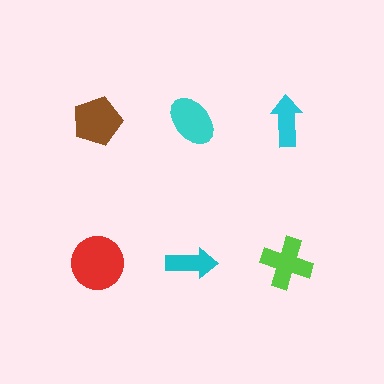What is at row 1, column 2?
A cyan ellipse.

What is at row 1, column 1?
A brown pentagon.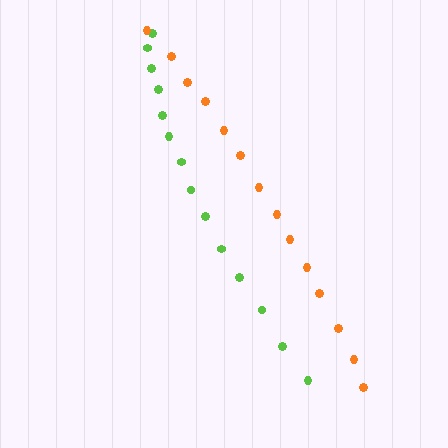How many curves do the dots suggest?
There are 2 distinct paths.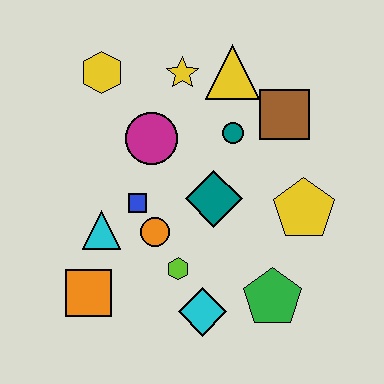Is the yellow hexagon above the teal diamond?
Yes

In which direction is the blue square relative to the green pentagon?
The blue square is to the left of the green pentagon.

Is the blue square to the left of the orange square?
No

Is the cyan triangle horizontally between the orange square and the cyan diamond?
Yes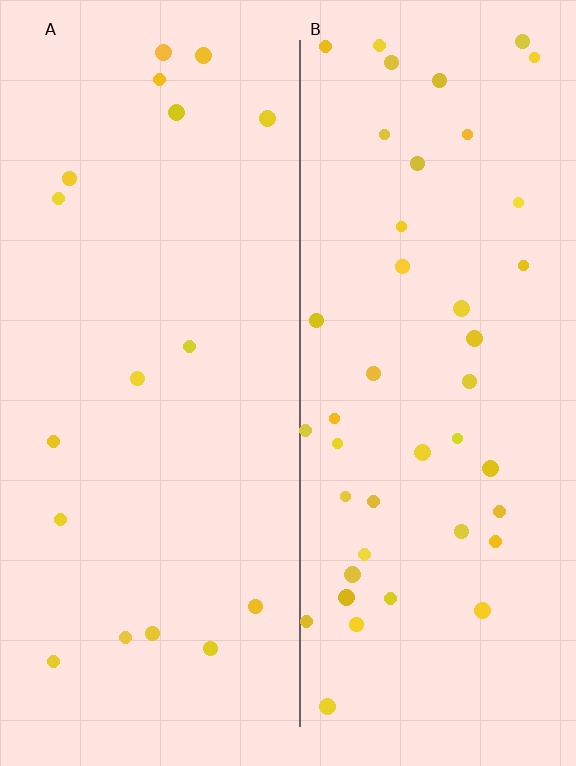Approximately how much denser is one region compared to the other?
Approximately 2.5× — region B over region A.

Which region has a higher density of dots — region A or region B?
B (the right).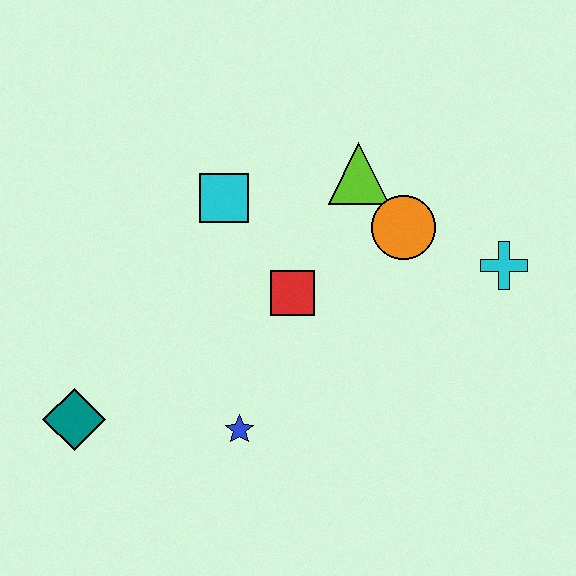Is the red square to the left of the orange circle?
Yes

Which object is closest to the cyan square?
The red square is closest to the cyan square.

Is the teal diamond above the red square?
No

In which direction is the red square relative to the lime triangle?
The red square is below the lime triangle.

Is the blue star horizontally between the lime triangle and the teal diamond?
Yes